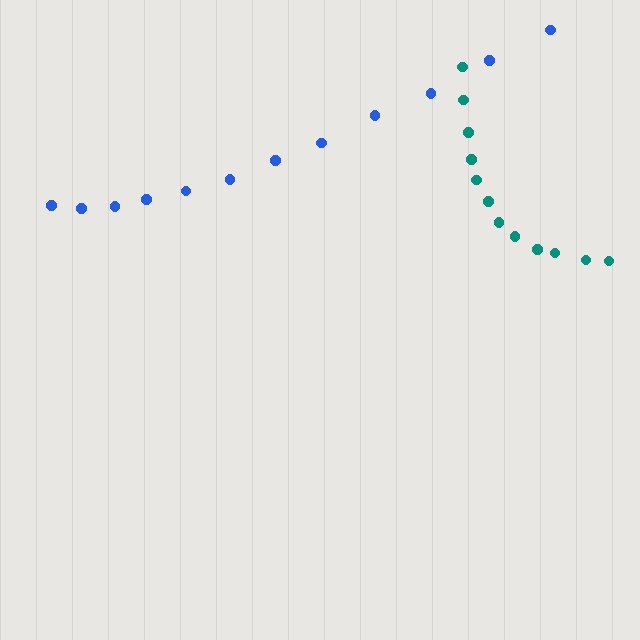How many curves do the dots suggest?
There are 2 distinct paths.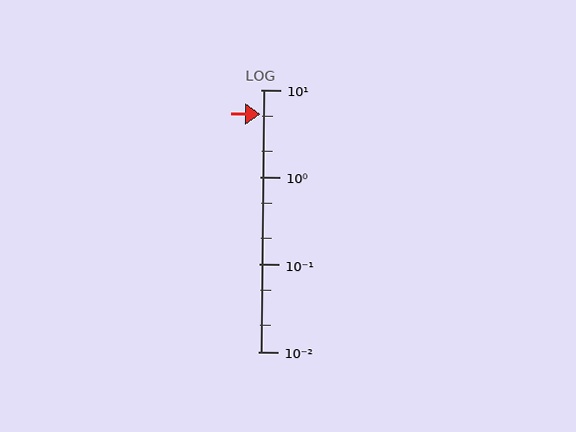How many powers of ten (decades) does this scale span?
The scale spans 3 decades, from 0.01 to 10.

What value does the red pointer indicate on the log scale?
The pointer indicates approximately 5.2.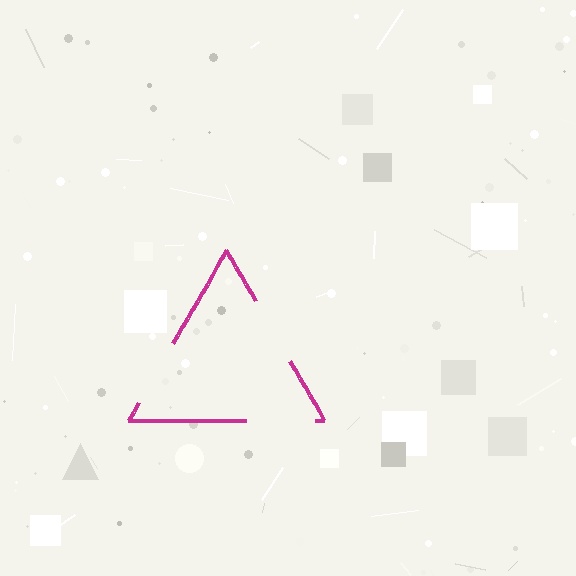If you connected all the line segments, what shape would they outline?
They would outline a triangle.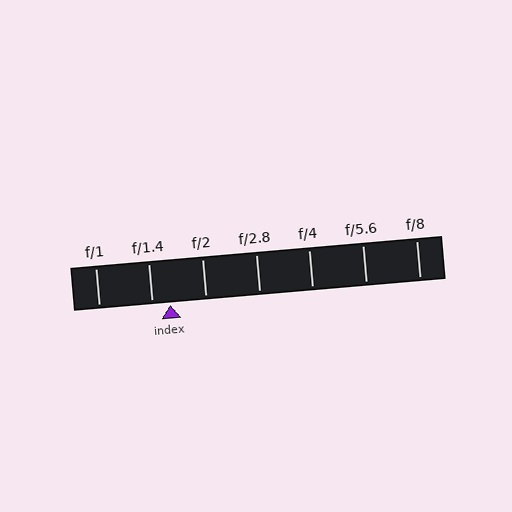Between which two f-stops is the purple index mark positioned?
The index mark is between f/1.4 and f/2.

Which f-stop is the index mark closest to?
The index mark is closest to f/1.4.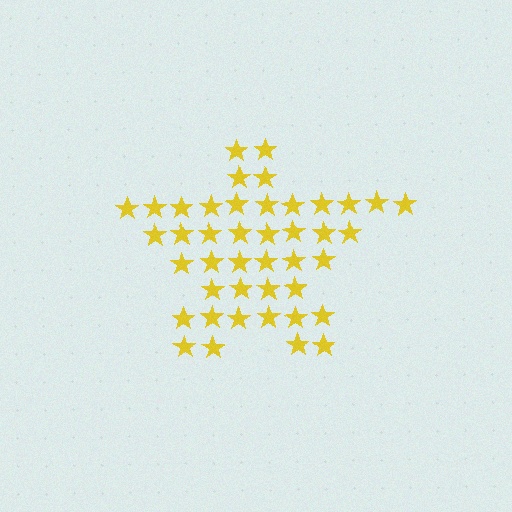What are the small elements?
The small elements are stars.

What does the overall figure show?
The overall figure shows a star.